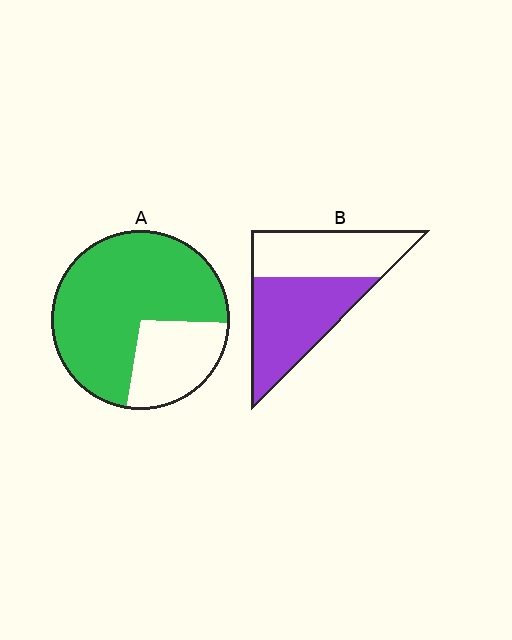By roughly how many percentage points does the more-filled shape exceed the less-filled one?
By roughly 20 percentage points (A over B).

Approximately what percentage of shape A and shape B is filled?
A is approximately 75% and B is approximately 55%.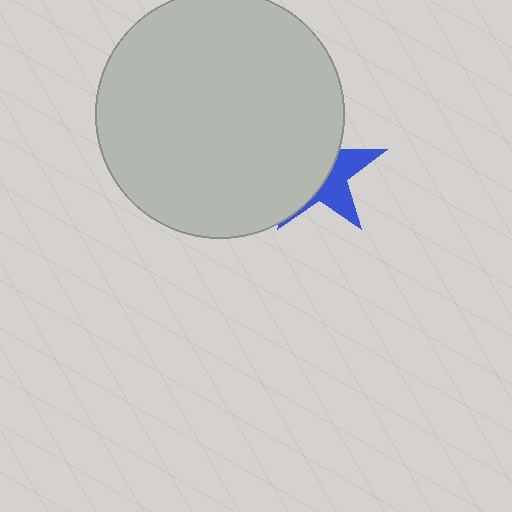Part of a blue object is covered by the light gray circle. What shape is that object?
It is a star.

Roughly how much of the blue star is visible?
A small part of it is visible (roughly 38%).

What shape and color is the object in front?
The object in front is a light gray circle.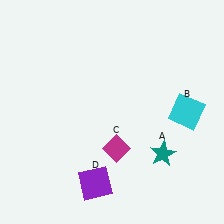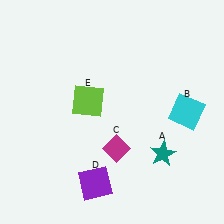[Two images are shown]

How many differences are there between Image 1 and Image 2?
There is 1 difference between the two images.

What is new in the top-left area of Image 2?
A lime square (E) was added in the top-left area of Image 2.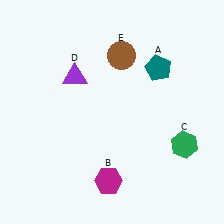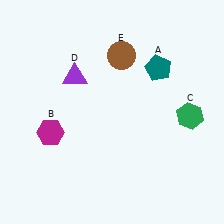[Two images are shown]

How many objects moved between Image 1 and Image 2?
2 objects moved between the two images.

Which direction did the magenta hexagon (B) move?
The magenta hexagon (B) moved left.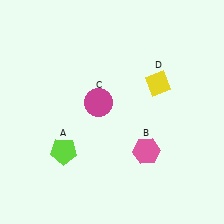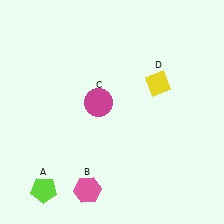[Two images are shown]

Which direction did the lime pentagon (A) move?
The lime pentagon (A) moved down.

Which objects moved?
The objects that moved are: the lime pentagon (A), the pink hexagon (B).